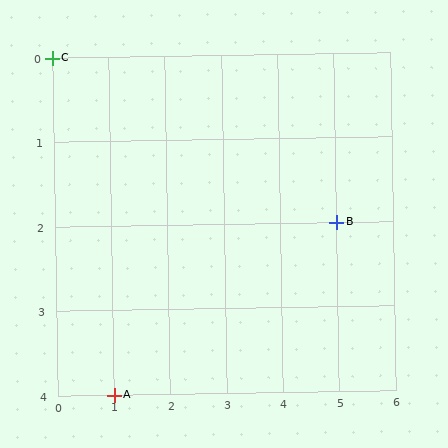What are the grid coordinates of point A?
Point A is at grid coordinates (1, 4).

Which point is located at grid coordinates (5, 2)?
Point B is at (5, 2).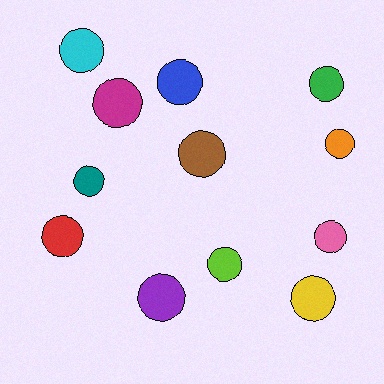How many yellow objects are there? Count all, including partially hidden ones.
There is 1 yellow object.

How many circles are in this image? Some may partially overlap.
There are 12 circles.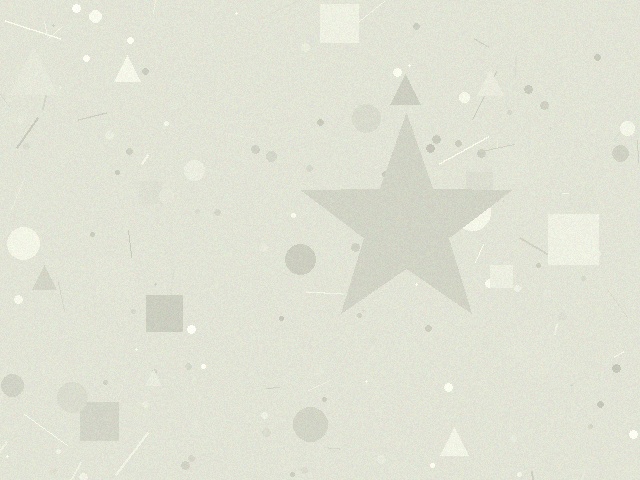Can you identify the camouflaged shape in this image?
The camouflaged shape is a star.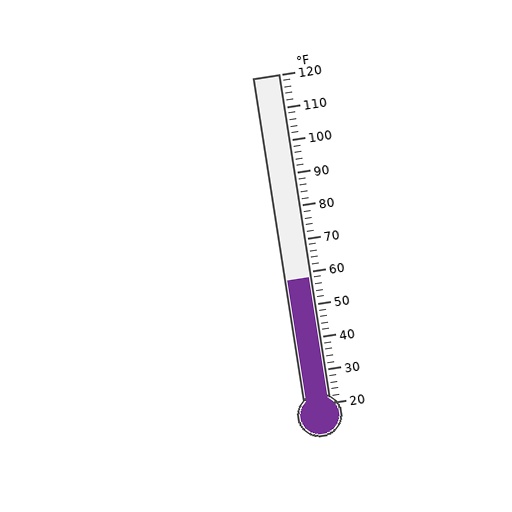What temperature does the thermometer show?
The thermometer shows approximately 58°F.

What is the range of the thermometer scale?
The thermometer scale ranges from 20°F to 120°F.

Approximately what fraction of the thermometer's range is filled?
The thermometer is filled to approximately 40% of its range.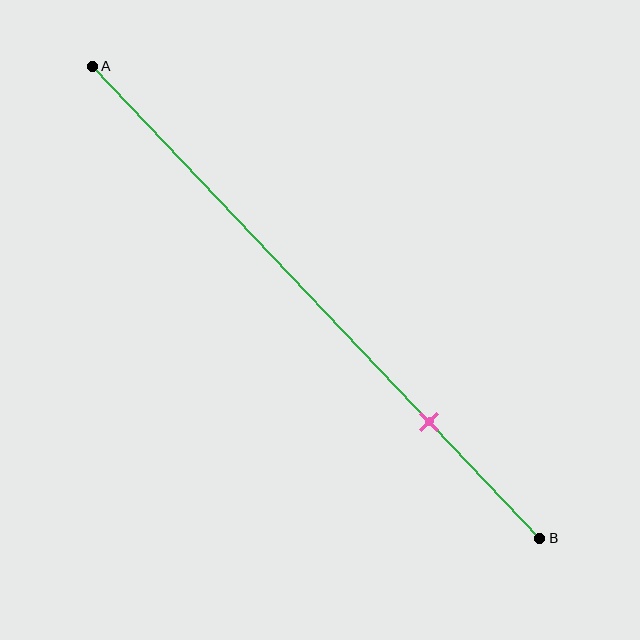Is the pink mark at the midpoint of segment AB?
No, the mark is at about 75% from A, not at the 50% midpoint.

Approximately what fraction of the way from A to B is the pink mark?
The pink mark is approximately 75% of the way from A to B.